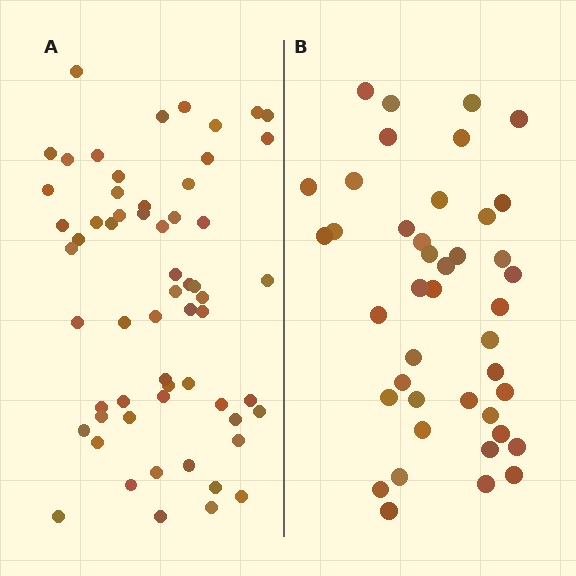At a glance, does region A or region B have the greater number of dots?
Region A (the left region) has more dots.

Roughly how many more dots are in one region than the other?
Region A has approximately 20 more dots than region B.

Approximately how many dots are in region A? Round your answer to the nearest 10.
About 60 dots.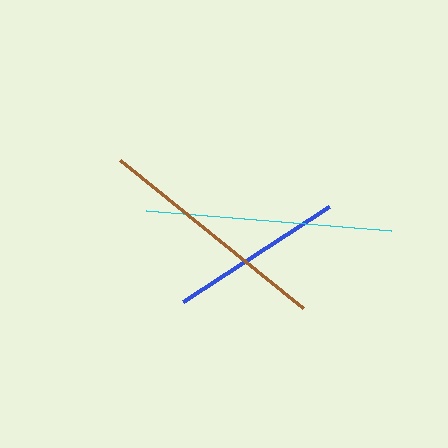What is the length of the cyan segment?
The cyan segment is approximately 245 pixels long.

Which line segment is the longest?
The cyan line is the longest at approximately 245 pixels.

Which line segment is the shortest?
The blue line is the shortest at approximately 174 pixels.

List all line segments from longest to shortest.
From longest to shortest: cyan, brown, blue.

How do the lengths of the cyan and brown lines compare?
The cyan and brown lines are approximately the same length.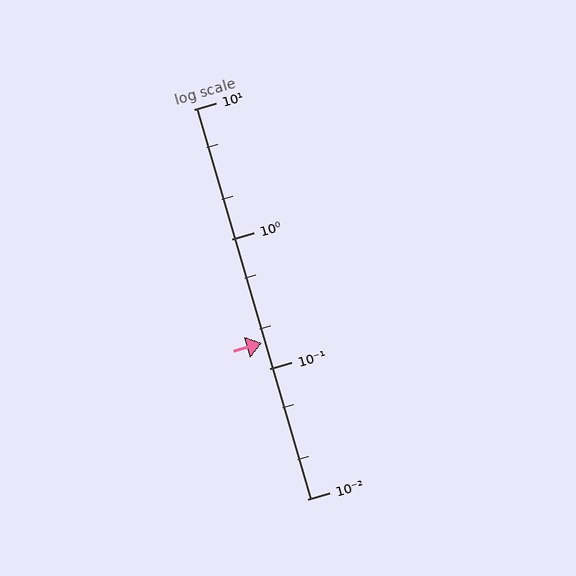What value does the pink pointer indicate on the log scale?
The pointer indicates approximately 0.16.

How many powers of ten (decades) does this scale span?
The scale spans 3 decades, from 0.01 to 10.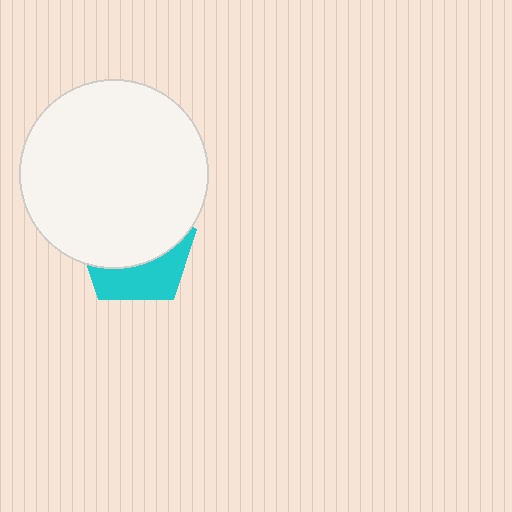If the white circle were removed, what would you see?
You would see the complete cyan pentagon.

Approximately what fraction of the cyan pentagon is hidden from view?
Roughly 63% of the cyan pentagon is hidden behind the white circle.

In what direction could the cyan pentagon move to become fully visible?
The cyan pentagon could move down. That would shift it out from behind the white circle entirely.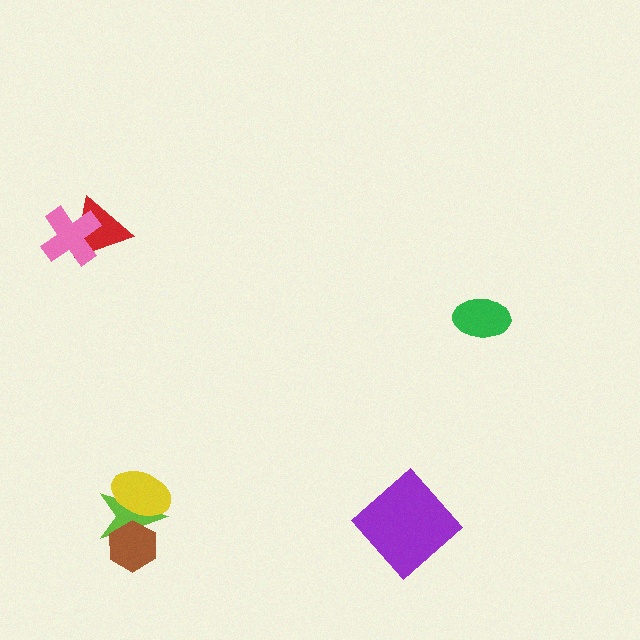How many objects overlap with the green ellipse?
0 objects overlap with the green ellipse.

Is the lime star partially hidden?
Yes, it is partially covered by another shape.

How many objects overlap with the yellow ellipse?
1 object overlaps with the yellow ellipse.